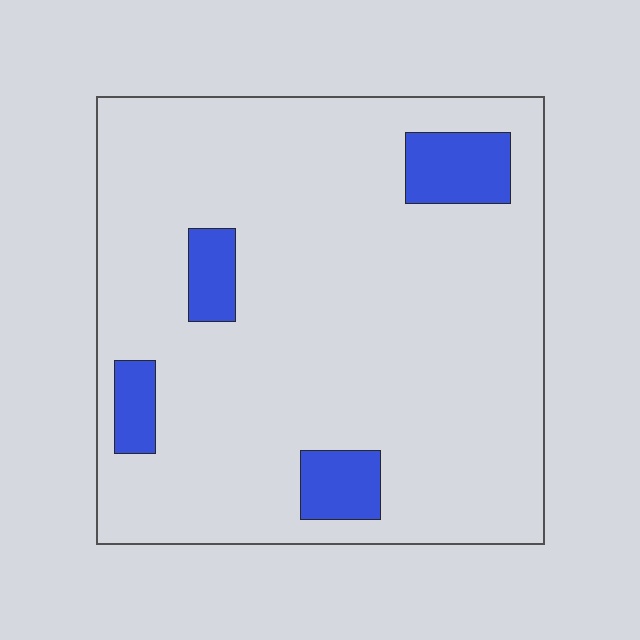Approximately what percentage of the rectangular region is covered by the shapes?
Approximately 10%.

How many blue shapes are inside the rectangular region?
4.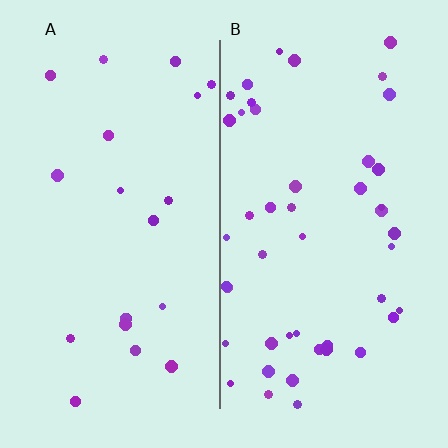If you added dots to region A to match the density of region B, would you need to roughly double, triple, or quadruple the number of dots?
Approximately double.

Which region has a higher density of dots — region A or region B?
B (the right).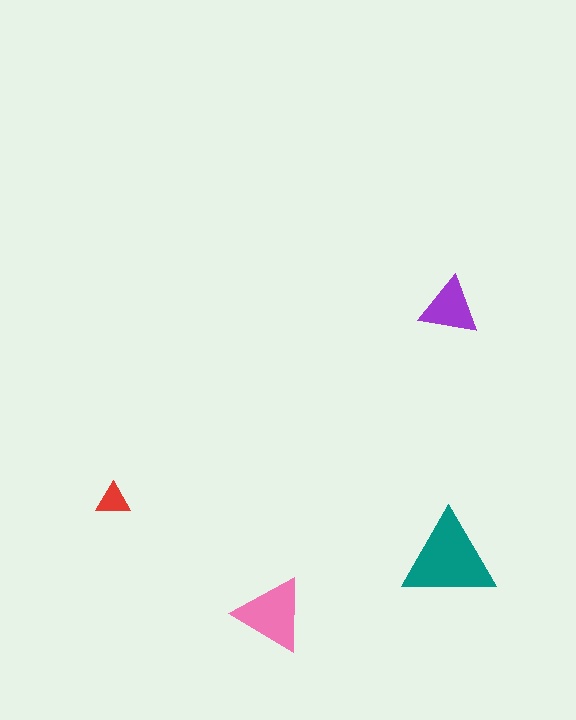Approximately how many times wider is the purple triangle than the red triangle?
About 1.5 times wider.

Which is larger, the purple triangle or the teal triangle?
The teal one.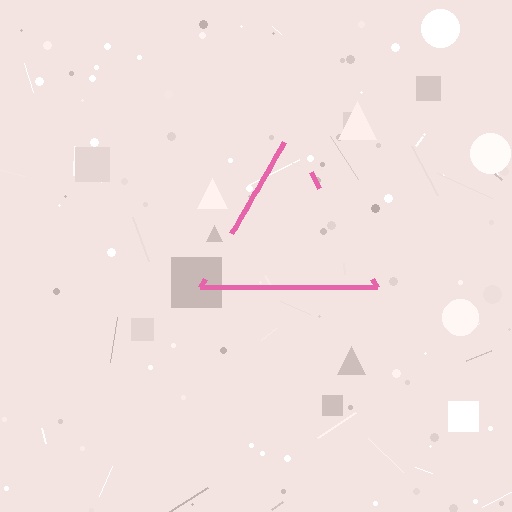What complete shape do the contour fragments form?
The contour fragments form a triangle.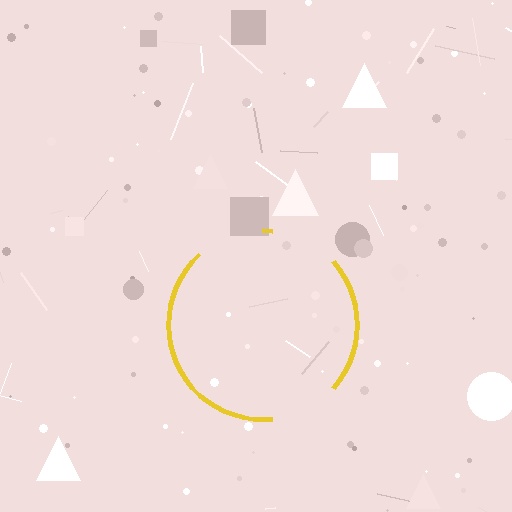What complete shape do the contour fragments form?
The contour fragments form a circle.